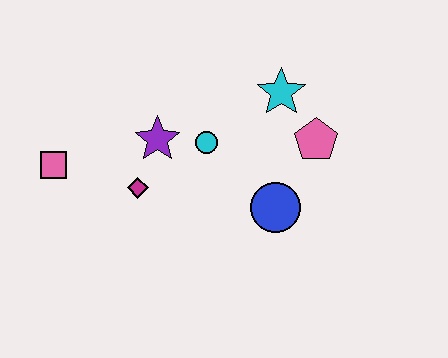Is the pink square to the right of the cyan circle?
No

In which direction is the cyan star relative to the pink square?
The cyan star is to the right of the pink square.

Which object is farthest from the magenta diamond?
The pink pentagon is farthest from the magenta diamond.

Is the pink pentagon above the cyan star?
No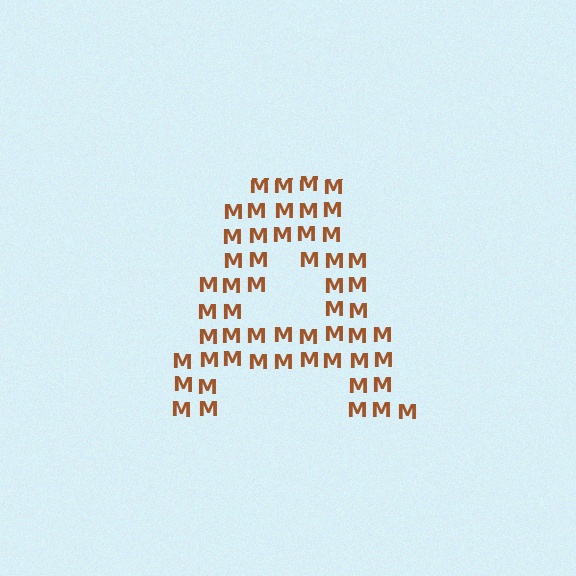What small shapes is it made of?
It is made of small letter M's.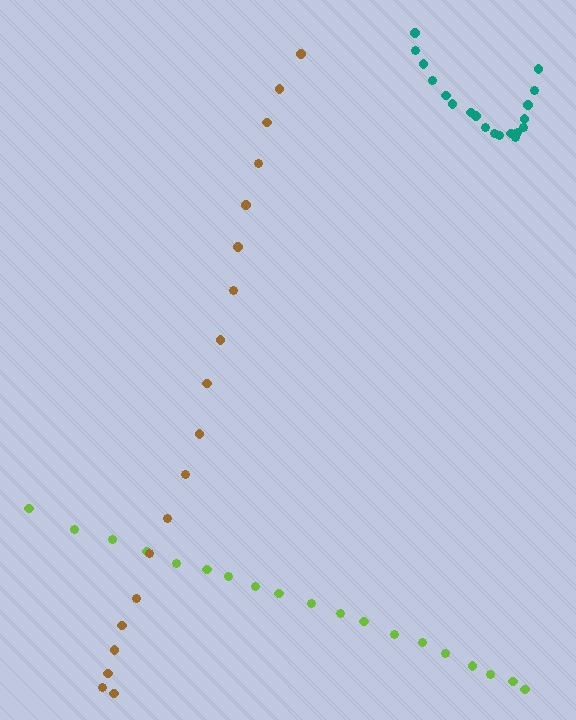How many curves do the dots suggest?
There are 3 distinct paths.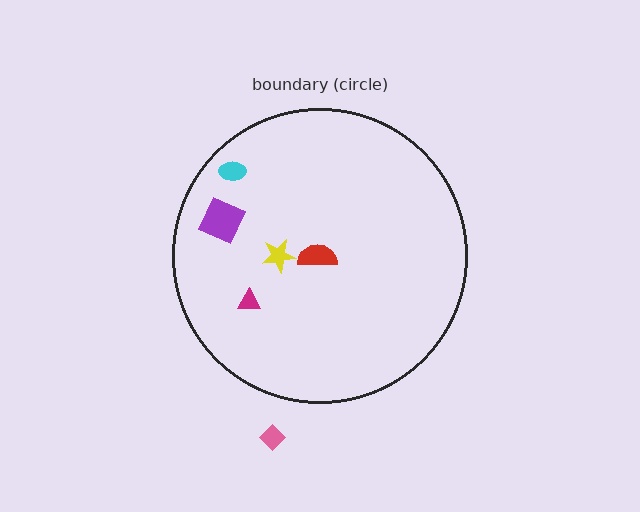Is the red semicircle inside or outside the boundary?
Inside.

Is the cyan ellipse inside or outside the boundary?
Inside.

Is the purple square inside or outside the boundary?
Inside.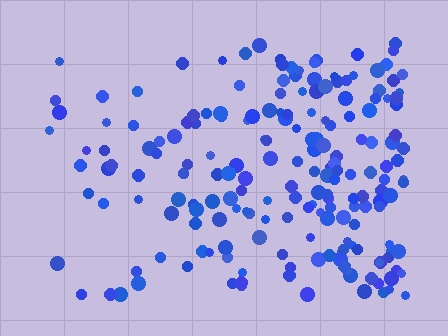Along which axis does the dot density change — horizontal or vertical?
Horizontal.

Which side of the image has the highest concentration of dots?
The right.